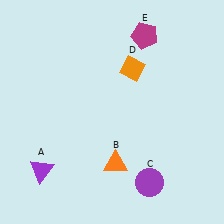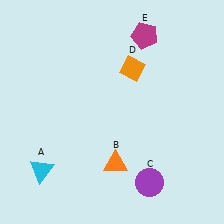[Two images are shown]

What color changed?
The triangle (A) changed from purple in Image 1 to cyan in Image 2.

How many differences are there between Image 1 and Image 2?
There is 1 difference between the two images.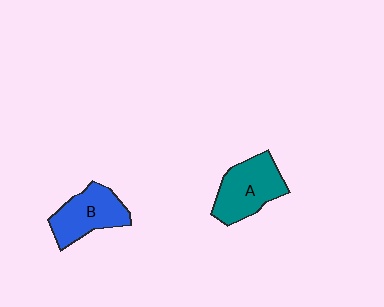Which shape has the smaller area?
Shape B (blue).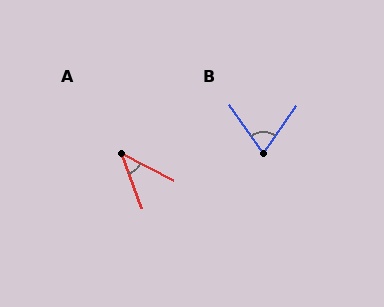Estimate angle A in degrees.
Approximately 42 degrees.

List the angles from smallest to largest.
A (42°), B (70°).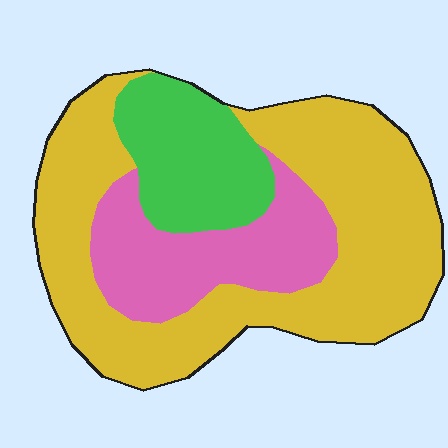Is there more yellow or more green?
Yellow.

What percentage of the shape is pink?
Pink takes up about one quarter (1/4) of the shape.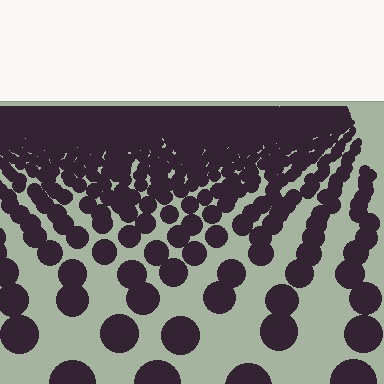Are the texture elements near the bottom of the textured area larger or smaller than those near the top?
Larger. Near the bottom, elements are closer to the viewer and appear at a bigger on-screen size.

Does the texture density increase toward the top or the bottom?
Density increases toward the top.